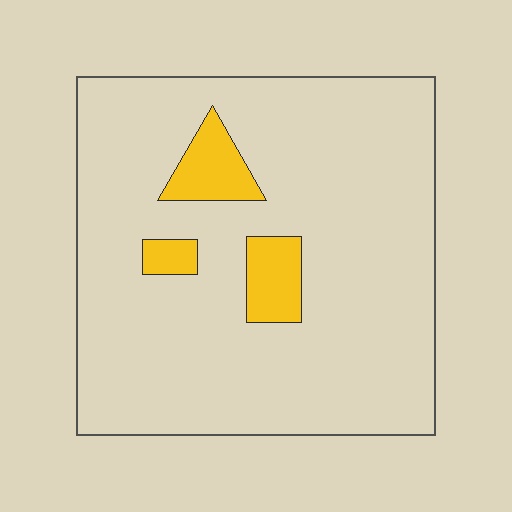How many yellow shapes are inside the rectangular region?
3.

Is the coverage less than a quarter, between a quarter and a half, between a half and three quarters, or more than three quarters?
Less than a quarter.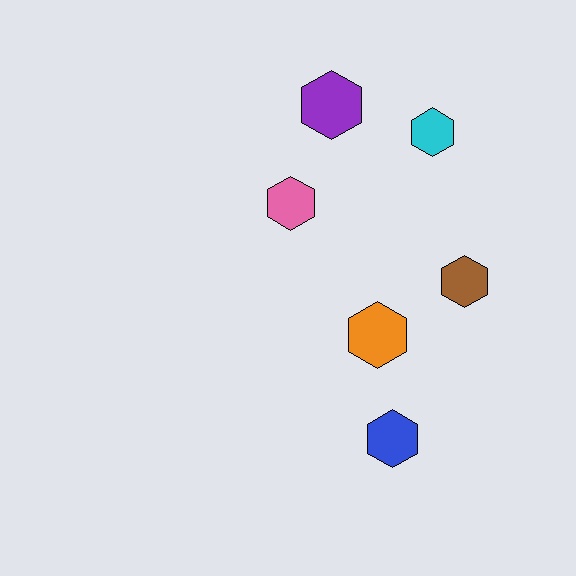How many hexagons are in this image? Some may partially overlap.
There are 6 hexagons.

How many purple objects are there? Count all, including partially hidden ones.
There is 1 purple object.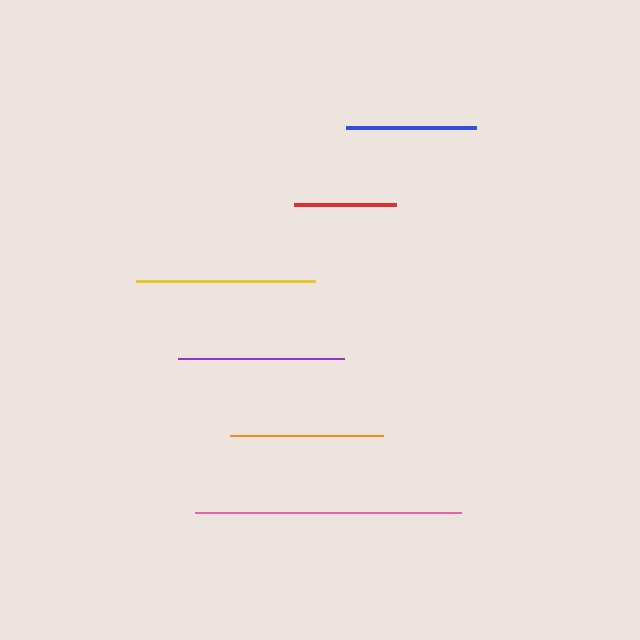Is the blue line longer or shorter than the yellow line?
The yellow line is longer than the blue line.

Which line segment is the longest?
The pink line is the longest at approximately 265 pixels.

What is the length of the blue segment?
The blue segment is approximately 130 pixels long.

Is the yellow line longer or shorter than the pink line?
The pink line is longer than the yellow line.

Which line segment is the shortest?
The red line is the shortest at approximately 102 pixels.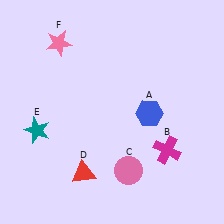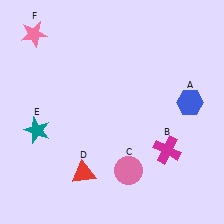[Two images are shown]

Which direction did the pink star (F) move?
The pink star (F) moved left.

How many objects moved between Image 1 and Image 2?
2 objects moved between the two images.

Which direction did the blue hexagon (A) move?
The blue hexagon (A) moved right.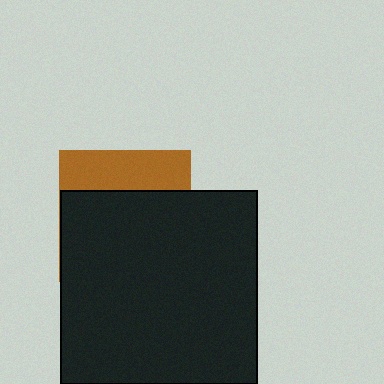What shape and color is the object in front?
The object in front is a black rectangle.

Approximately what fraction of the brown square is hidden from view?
Roughly 70% of the brown square is hidden behind the black rectangle.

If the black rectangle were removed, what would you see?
You would see the complete brown square.